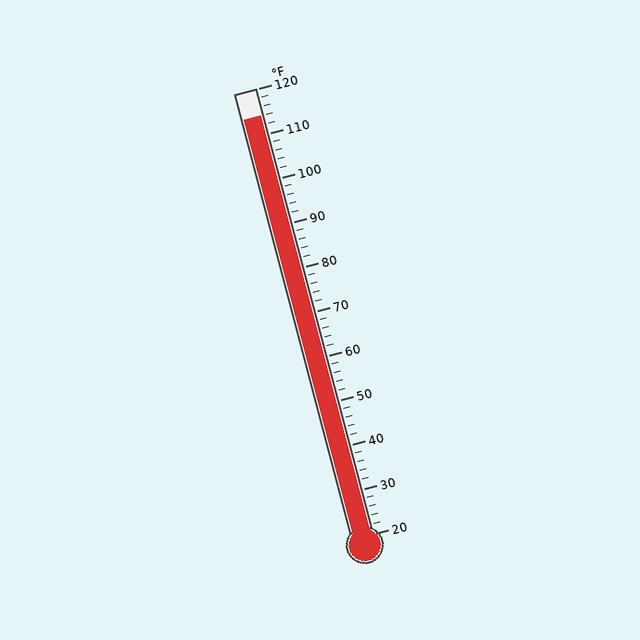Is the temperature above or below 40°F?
The temperature is above 40°F.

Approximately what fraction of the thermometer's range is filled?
The thermometer is filled to approximately 95% of its range.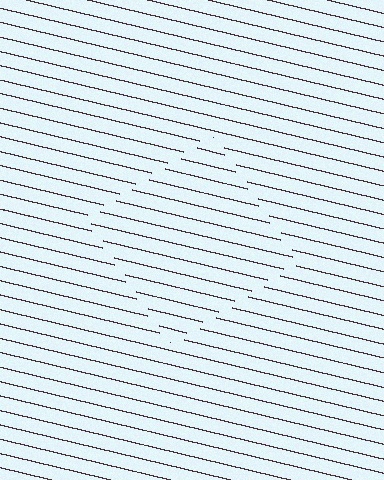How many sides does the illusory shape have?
4 sides — the line-ends trace a square.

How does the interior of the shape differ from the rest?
The interior of the shape contains the same grating, shifted by half a period — the contour is defined by the phase discontinuity where line-ends from the inner and outer gratings abut.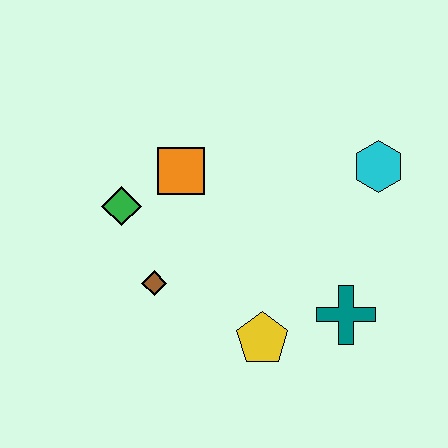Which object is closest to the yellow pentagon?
The teal cross is closest to the yellow pentagon.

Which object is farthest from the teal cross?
The green diamond is farthest from the teal cross.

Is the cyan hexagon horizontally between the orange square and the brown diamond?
No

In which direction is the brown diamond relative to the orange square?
The brown diamond is below the orange square.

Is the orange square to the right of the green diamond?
Yes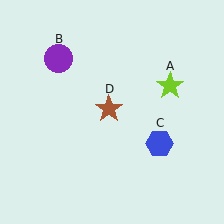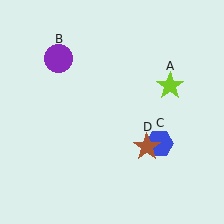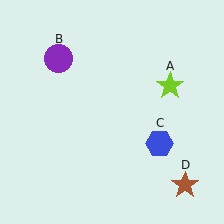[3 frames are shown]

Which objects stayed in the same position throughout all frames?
Lime star (object A) and purple circle (object B) and blue hexagon (object C) remained stationary.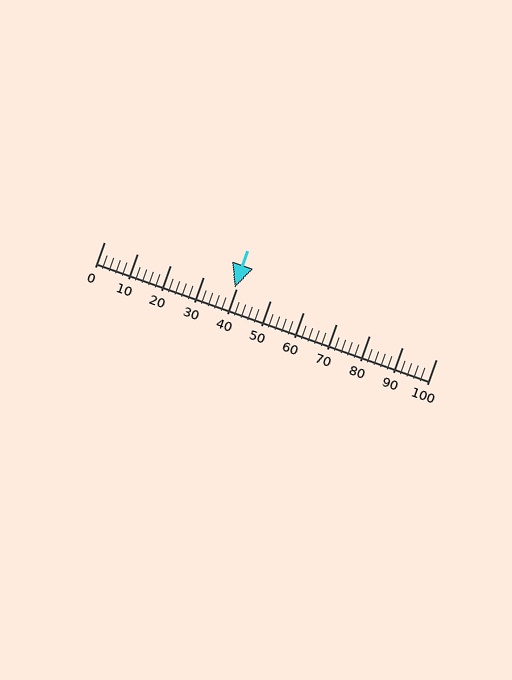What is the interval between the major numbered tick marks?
The major tick marks are spaced 10 units apart.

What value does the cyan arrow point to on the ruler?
The cyan arrow points to approximately 39.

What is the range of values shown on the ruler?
The ruler shows values from 0 to 100.